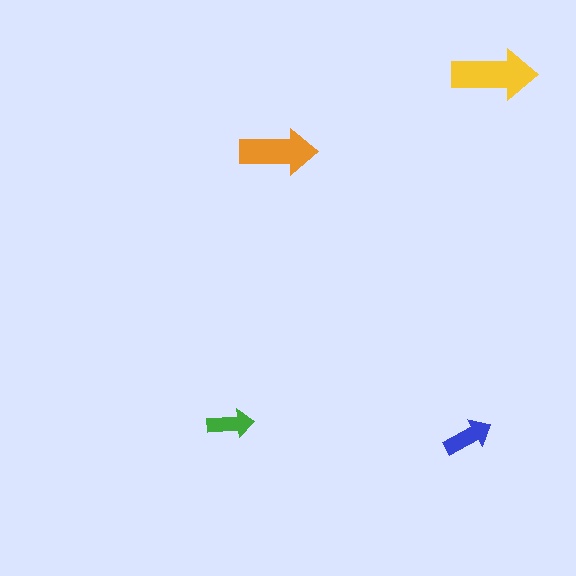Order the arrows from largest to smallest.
the yellow one, the orange one, the blue one, the green one.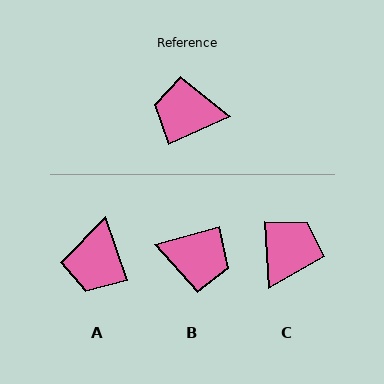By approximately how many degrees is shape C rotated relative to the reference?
Approximately 111 degrees clockwise.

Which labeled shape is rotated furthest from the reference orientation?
B, about 171 degrees away.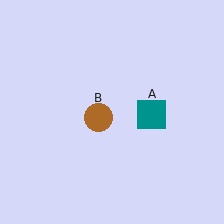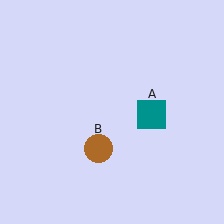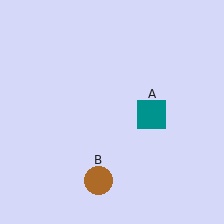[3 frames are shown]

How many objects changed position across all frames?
1 object changed position: brown circle (object B).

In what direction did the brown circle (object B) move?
The brown circle (object B) moved down.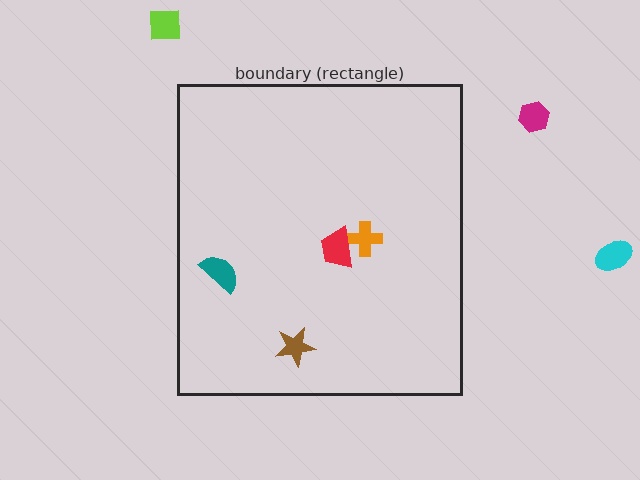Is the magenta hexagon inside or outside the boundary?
Outside.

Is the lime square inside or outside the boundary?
Outside.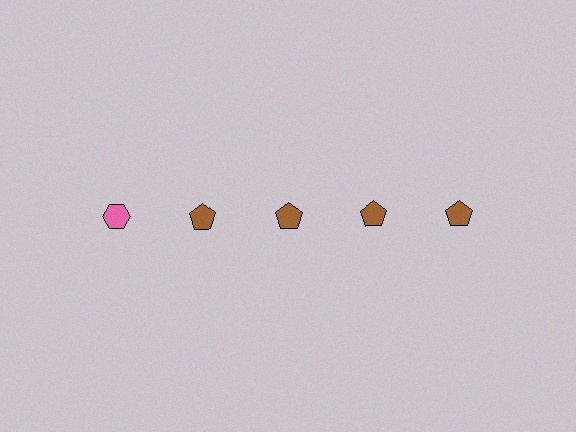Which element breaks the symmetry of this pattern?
The pink hexagon in the top row, leftmost column breaks the symmetry. All other shapes are brown pentagons.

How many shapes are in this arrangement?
There are 5 shapes arranged in a grid pattern.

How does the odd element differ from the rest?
It differs in both color (pink instead of brown) and shape (hexagon instead of pentagon).